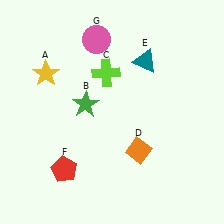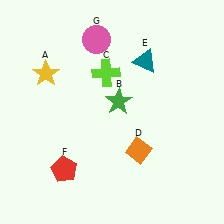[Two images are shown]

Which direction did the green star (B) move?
The green star (B) moved right.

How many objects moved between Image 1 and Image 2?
1 object moved between the two images.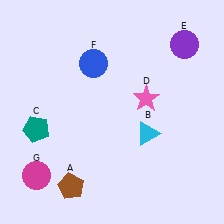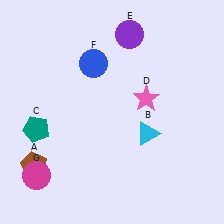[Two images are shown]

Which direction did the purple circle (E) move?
The purple circle (E) moved left.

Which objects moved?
The objects that moved are: the brown pentagon (A), the purple circle (E).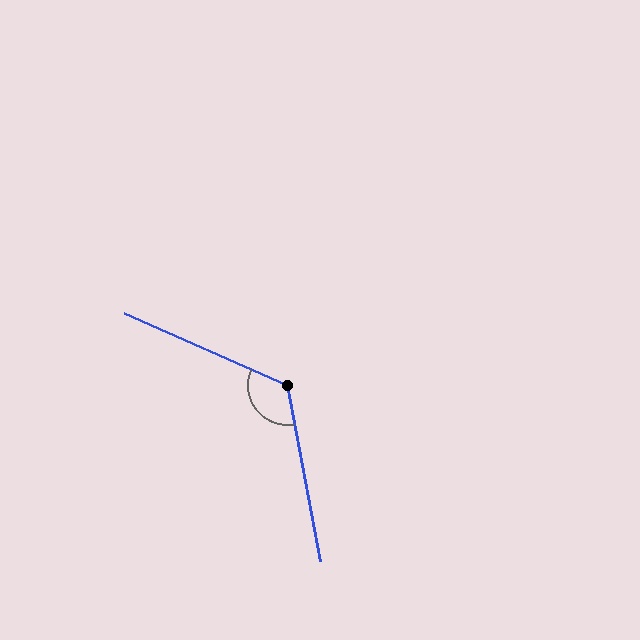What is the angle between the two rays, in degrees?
Approximately 124 degrees.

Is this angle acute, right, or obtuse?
It is obtuse.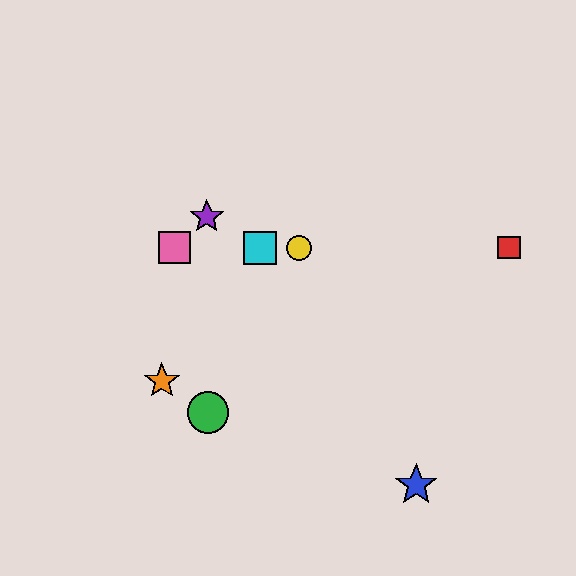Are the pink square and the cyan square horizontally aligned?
Yes, both are at y≈248.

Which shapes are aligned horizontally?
The red square, the yellow circle, the cyan square, the pink square are aligned horizontally.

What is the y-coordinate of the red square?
The red square is at y≈248.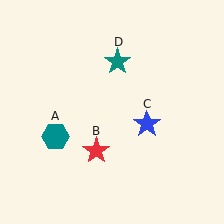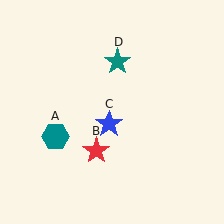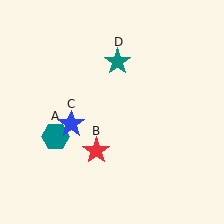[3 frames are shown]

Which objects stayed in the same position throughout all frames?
Teal hexagon (object A) and red star (object B) and teal star (object D) remained stationary.